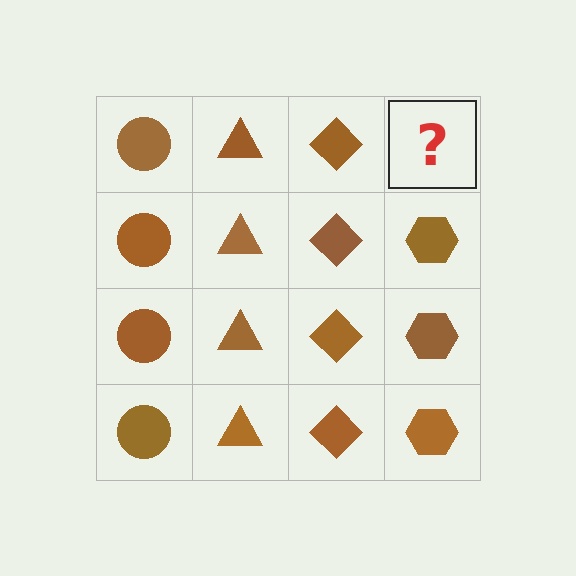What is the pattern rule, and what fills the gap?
The rule is that each column has a consistent shape. The gap should be filled with a brown hexagon.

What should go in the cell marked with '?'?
The missing cell should contain a brown hexagon.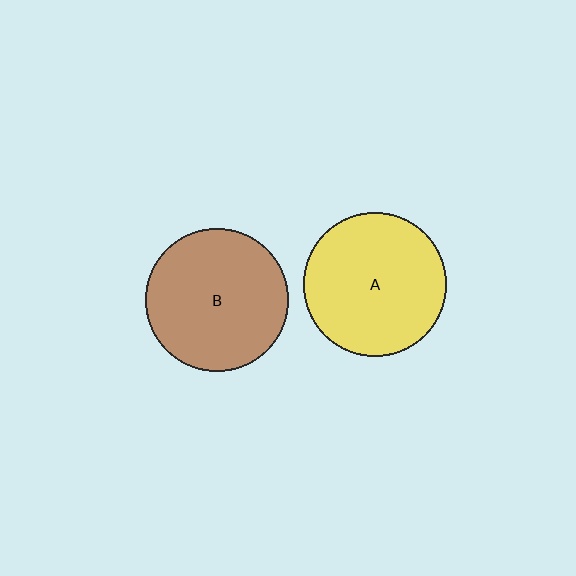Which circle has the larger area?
Circle A (yellow).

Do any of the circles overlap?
No, none of the circles overlap.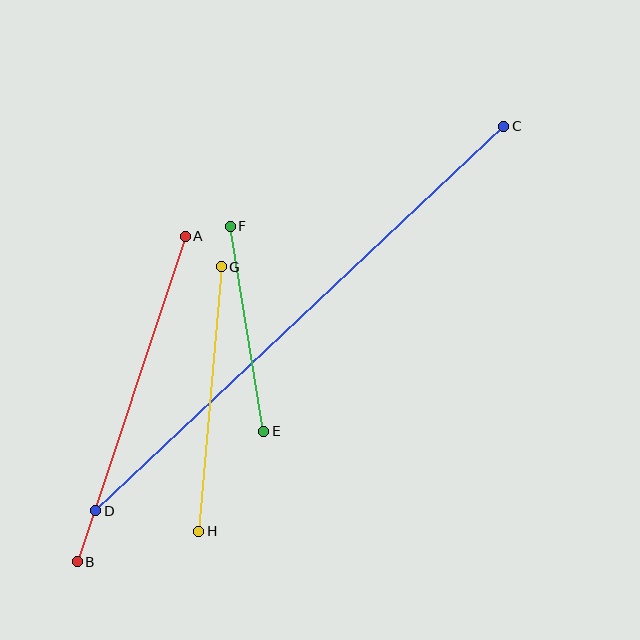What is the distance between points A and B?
The distance is approximately 343 pixels.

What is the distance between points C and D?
The distance is approximately 561 pixels.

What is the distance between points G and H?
The distance is approximately 266 pixels.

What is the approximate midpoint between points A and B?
The midpoint is at approximately (131, 399) pixels.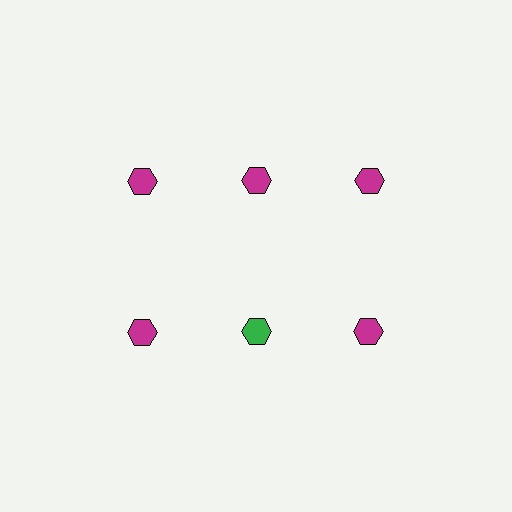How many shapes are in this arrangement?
There are 6 shapes arranged in a grid pattern.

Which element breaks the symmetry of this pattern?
The green hexagon in the second row, second from left column breaks the symmetry. All other shapes are magenta hexagons.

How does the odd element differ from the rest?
It has a different color: green instead of magenta.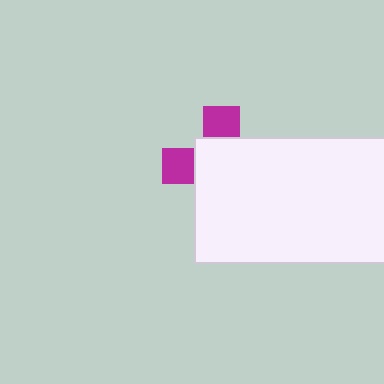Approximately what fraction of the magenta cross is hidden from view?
Roughly 69% of the magenta cross is hidden behind the white rectangle.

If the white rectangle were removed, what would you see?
You would see the complete magenta cross.